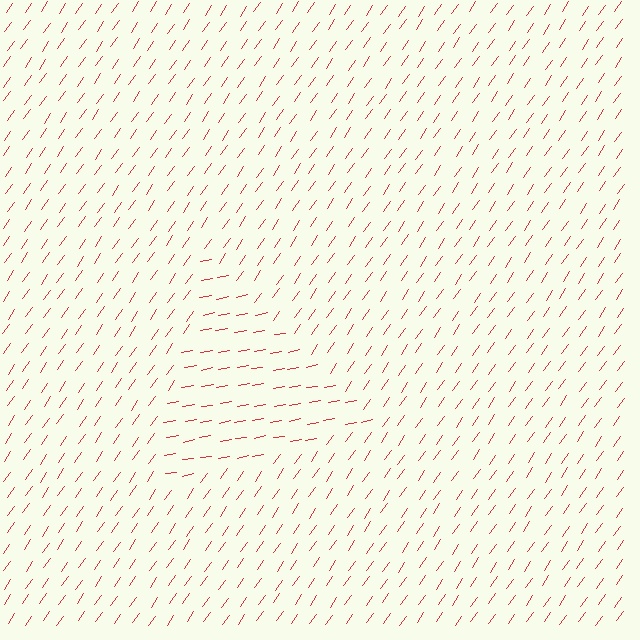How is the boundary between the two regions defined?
The boundary is defined purely by a change in line orientation (approximately 45 degrees difference). All lines are the same color and thickness.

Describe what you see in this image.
The image is filled with small red line segments. A triangle region in the image has lines oriented differently from the surrounding lines, creating a visible texture boundary.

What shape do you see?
I see a triangle.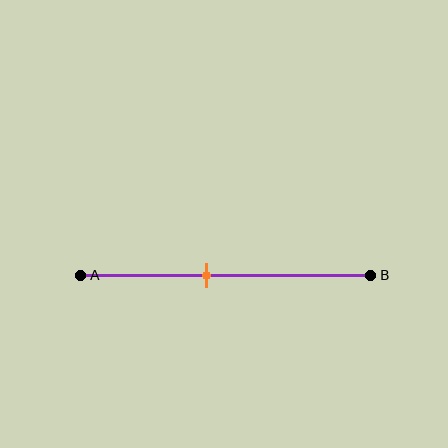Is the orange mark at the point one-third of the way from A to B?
No, the mark is at about 45% from A, not at the 33% one-third point.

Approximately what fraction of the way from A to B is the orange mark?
The orange mark is approximately 45% of the way from A to B.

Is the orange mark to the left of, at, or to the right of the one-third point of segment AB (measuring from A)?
The orange mark is to the right of the one-third point of segment AB.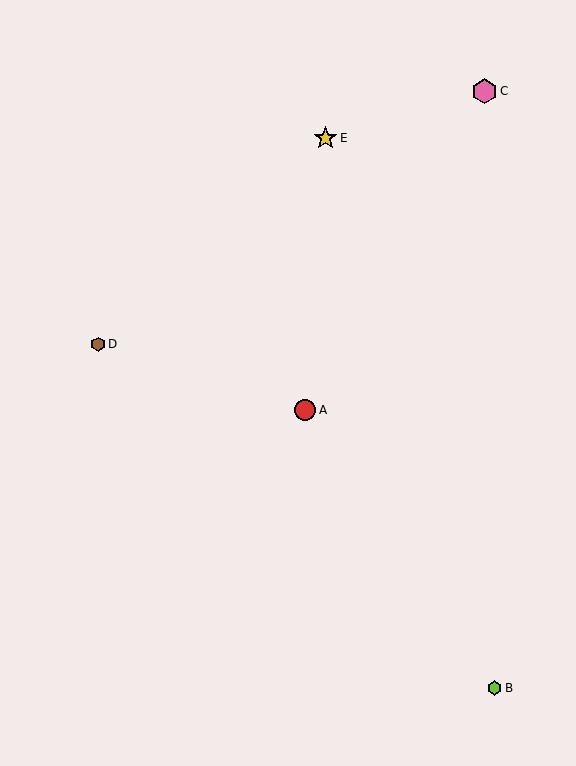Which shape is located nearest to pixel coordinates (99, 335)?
The brown hexagon (labeled D) at (98, 344) is nearest to that location.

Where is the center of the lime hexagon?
The center of the lime hexagon is at (494, 688).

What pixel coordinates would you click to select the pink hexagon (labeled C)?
Click at (484, 91) to select the pink hexagon C.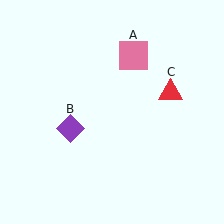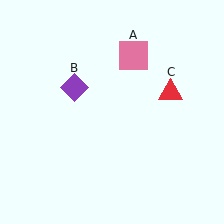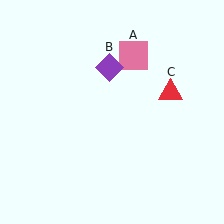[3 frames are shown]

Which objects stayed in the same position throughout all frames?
Pink square (object A) and red triangle (object C) remained stationary.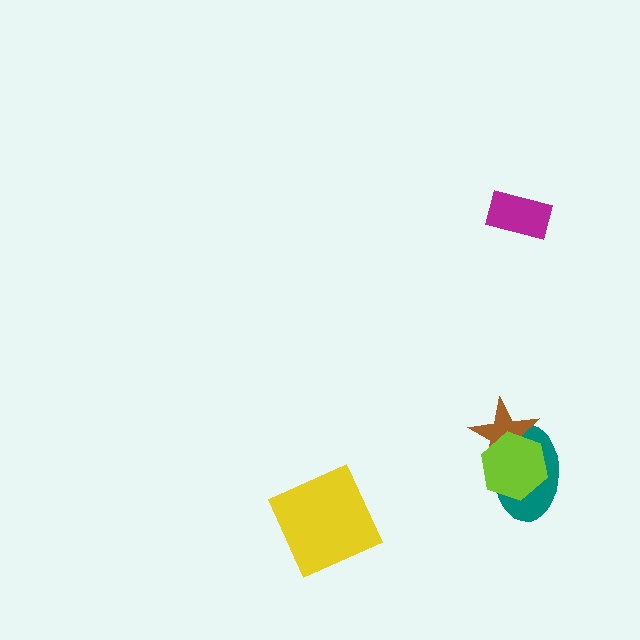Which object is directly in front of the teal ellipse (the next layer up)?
The brown star is directly in front of the teal ellipse.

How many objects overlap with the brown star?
2 objects overlap with the brown star.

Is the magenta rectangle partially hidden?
No, no other shape covers it.